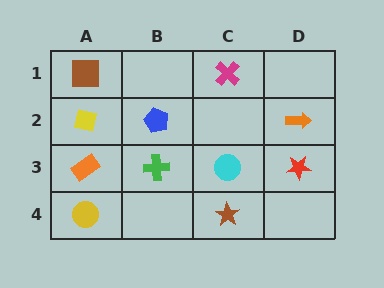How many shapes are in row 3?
4 shapes.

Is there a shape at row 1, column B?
No, that cell is empty.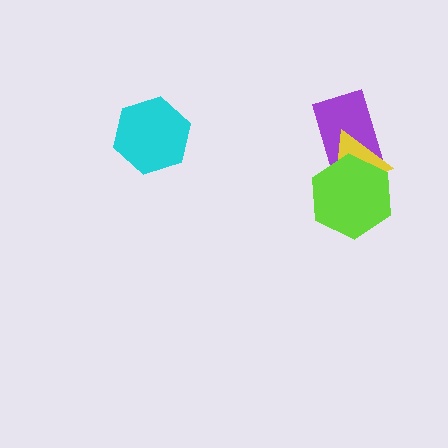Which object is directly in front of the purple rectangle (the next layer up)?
The yellow triangle is directly in front of the purple rectangle.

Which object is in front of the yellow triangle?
The lime hexagon is in front of the yellow triangle.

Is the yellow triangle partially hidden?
Yes, it is partially covered by another shape.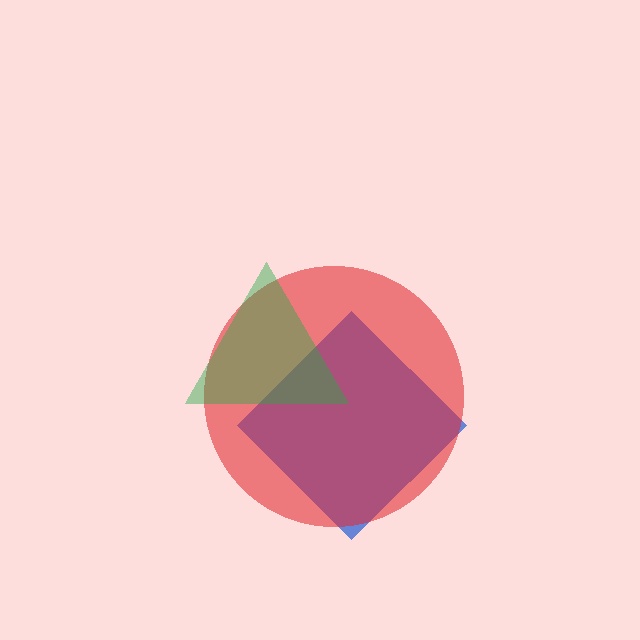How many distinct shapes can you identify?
There are 3 distinct shapes: a blue diamond, a red circle, a green triangle.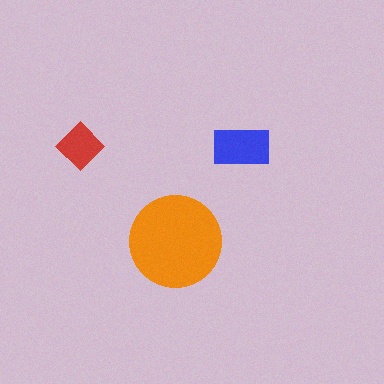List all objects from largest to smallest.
The orange circle, the blue rectangle, the red diamond.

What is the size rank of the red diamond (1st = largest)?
3rd.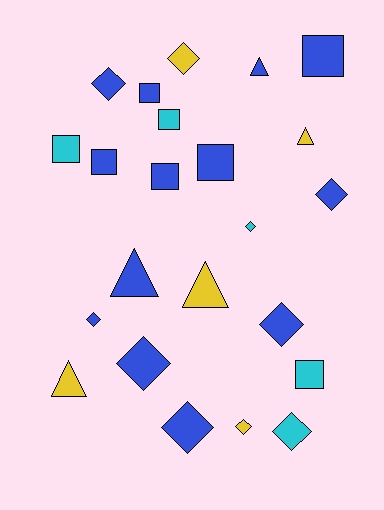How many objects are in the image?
There are 23 objects.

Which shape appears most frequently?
Diamond, with 10 objects.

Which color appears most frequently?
Blue, with 13 objects.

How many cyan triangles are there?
There are no cyan triangles.